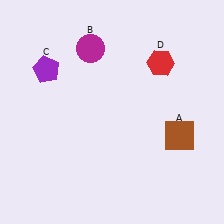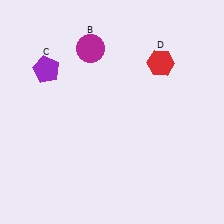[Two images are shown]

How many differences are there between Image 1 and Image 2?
There is 1 difference between the two images.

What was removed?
The brown square (A) was removed in Image 2.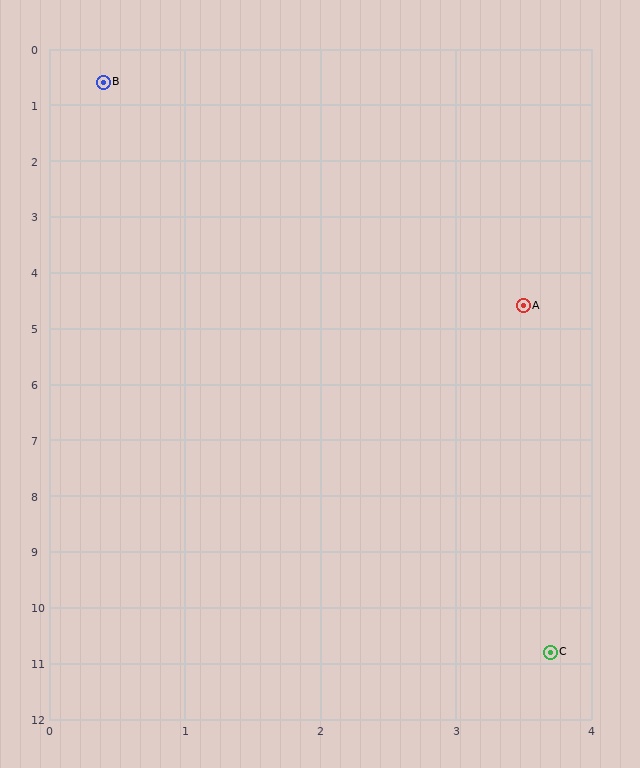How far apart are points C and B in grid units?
Points C and B are about 10.7 grid units apart.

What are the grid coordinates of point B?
Point B is at approximately (0.4, 0.6).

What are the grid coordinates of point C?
Point C is at approximately (3.7, 10.8).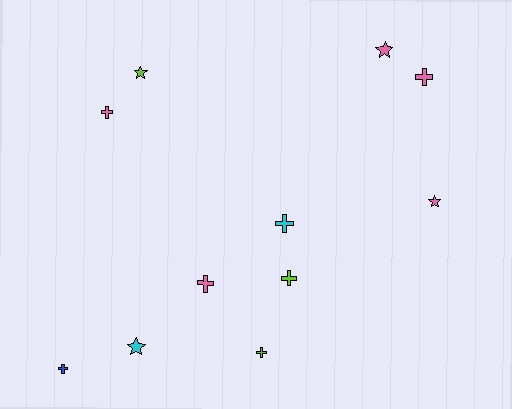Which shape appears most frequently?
Cross, with 7 objects.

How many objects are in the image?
There are 11 objects.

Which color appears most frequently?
Pink, with 5 objects.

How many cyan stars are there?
There is 1 cyan star.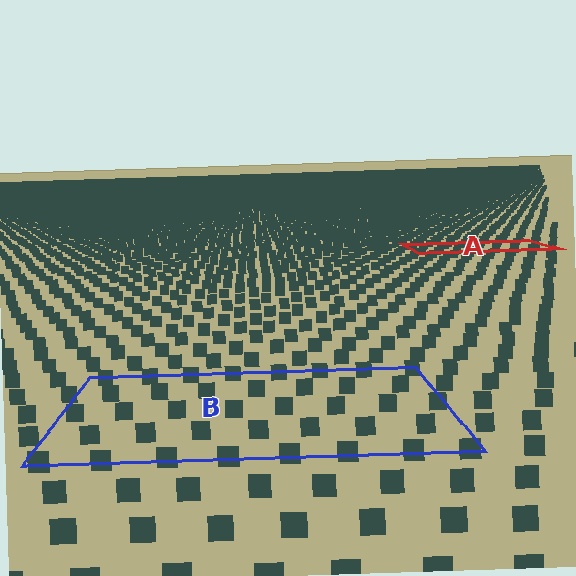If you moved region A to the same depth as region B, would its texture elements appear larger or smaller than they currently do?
They would appear larger. At a closer depth, the same texture elements are projected at a bigger on-screen size.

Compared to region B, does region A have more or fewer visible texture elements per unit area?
Region A has more texture elements per unit area — they are packed more densely because it is farther away.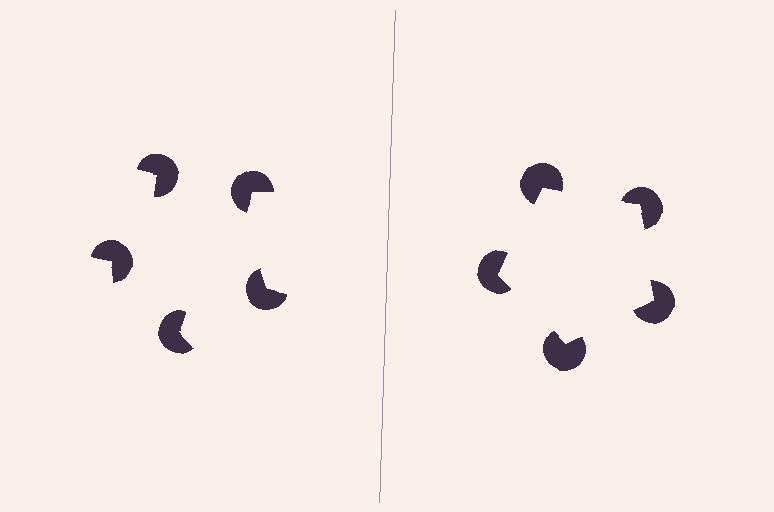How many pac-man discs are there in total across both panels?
10 — 5 on each side.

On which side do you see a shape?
An illusory pentagon appears on the right side. On the left side the wedge cuts are rotated, so no coherent shape forms.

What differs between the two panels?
The pac-man discs are positioned identically on both sides; only the wedge orientations differ. On the right they align to a pentagon; on the left they are misaligned.